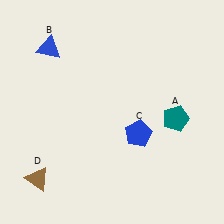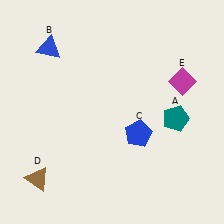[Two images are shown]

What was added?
A magenta diamond (E) was added in Image 2.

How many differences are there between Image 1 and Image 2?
There is 1 difference between the two images.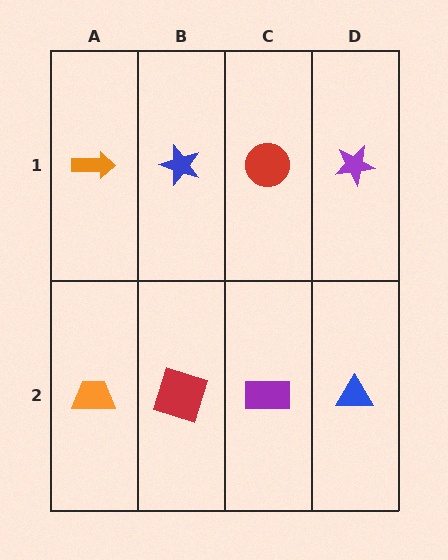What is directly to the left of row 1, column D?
A red circle.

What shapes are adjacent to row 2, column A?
An orange arrow (row 1, column A), a red square (row 2, column B).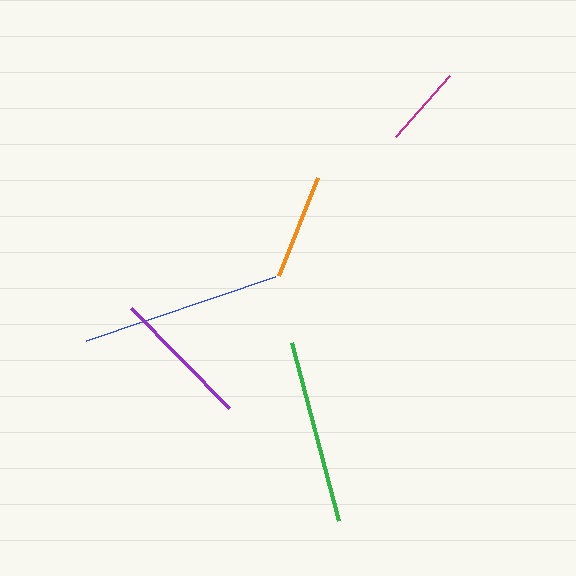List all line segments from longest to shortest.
From longest to shortest: blue, green, purple, orange, magenta.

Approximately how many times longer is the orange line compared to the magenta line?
The orange line is approximately 1.3 times the length of the magenta line.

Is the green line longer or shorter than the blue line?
The blue line is longer than the green line.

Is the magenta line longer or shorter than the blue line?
The blue line is longer than the magenta line.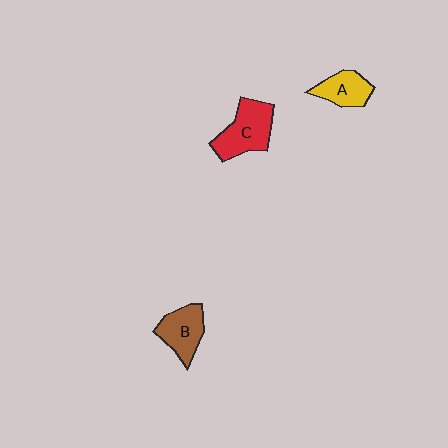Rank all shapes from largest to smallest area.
From largest to smallest: C (red), B (brown), A (yellow).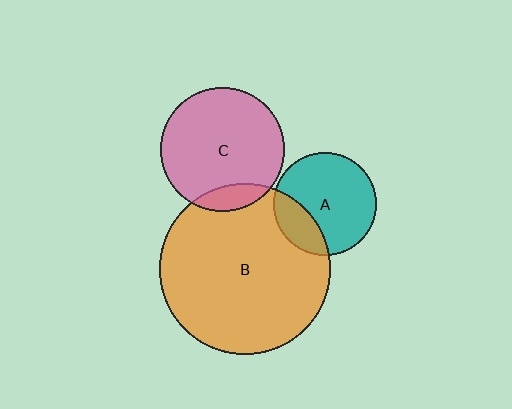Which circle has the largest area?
Circle B (orange).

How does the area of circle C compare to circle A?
Approximately 1.4 times.